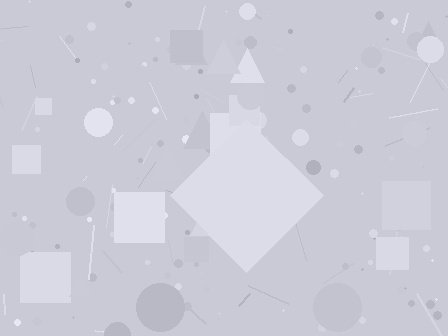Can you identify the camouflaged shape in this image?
The camouflaged shape is a diamond.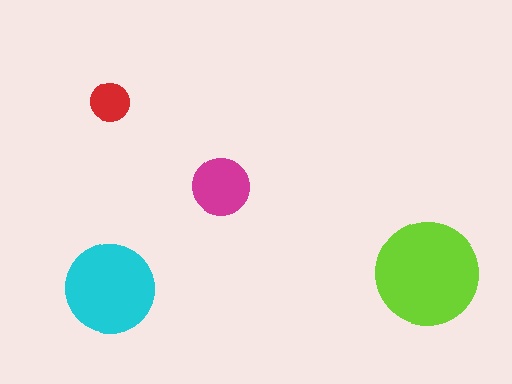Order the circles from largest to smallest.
the lime one, the cyan one, the magenta one, the red one.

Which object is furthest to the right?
The lime circle is rightmost.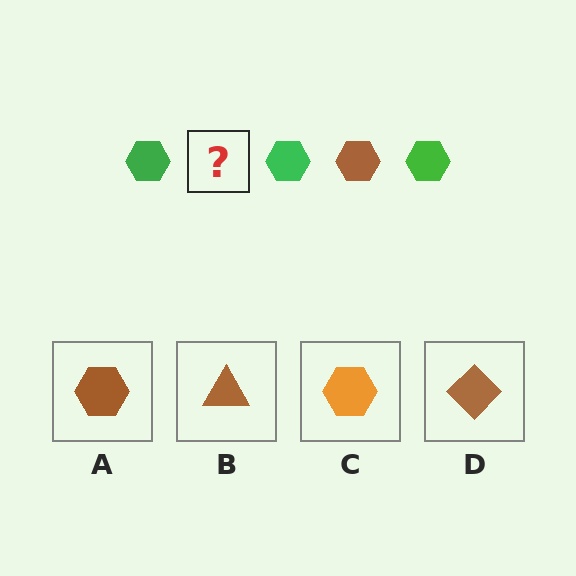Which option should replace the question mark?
Option A.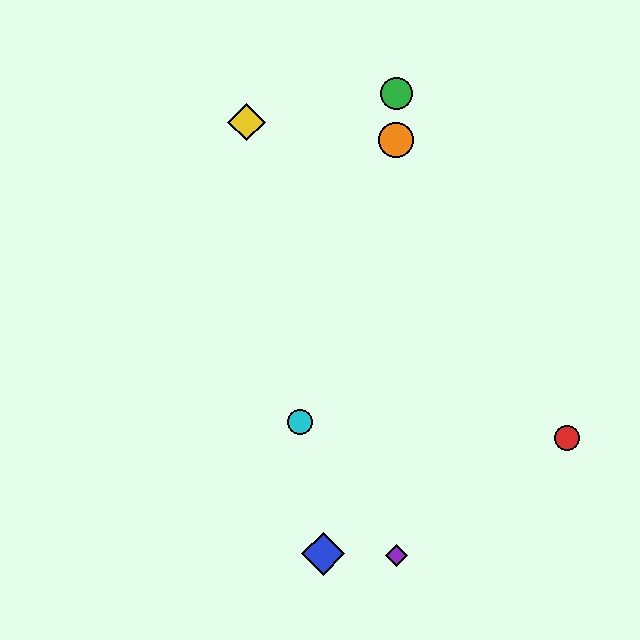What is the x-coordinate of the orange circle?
The orange circle is at x≈396.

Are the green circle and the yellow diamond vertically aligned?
No, the green circle is at x≈396 and the yellow diamond is at x≈247.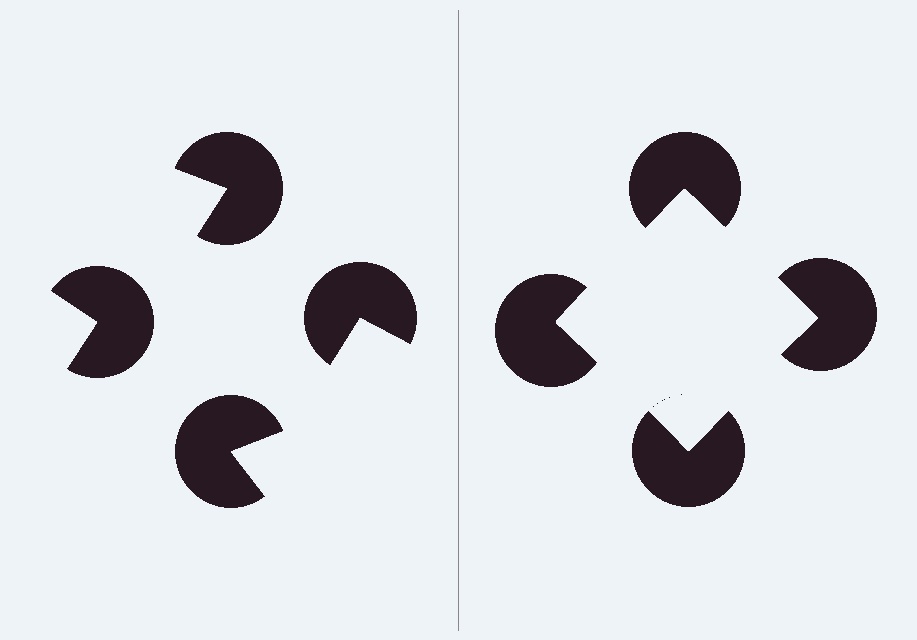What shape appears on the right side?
An illusory square.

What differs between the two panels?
The pac-man discs are positioned identically on both sides; only the wedge orientations differ. On the right they align to a square; on the left they are misaligned.